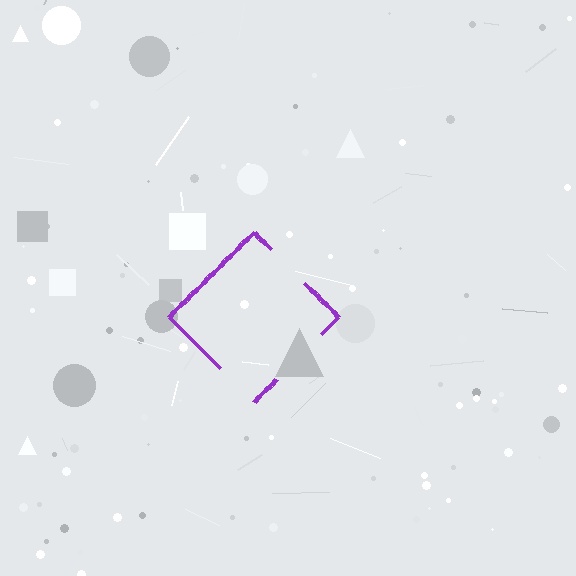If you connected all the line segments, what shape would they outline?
They would outline a diamond.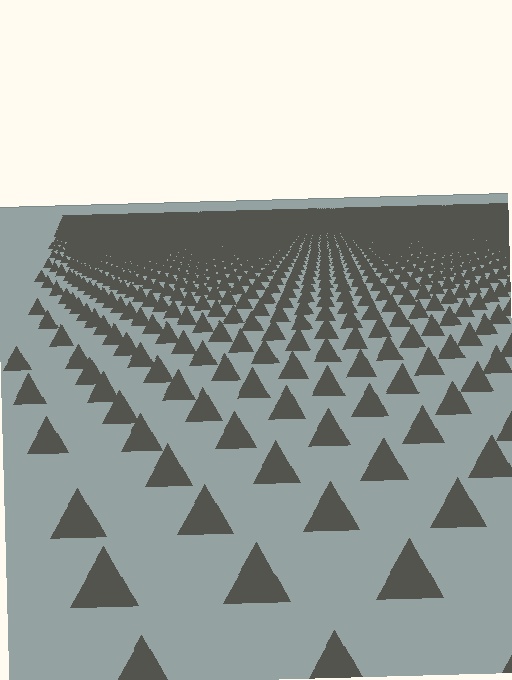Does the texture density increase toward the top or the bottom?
Density increases toward the top.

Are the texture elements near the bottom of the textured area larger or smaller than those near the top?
Larger. Near the bottom, elements are closer to the viewer and appear at a bigger on-screen size.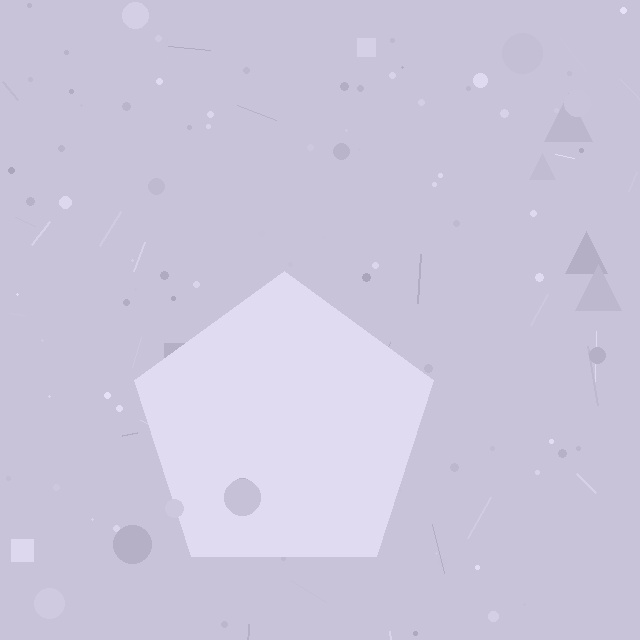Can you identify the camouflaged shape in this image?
The camouflaged shape is a pentagon.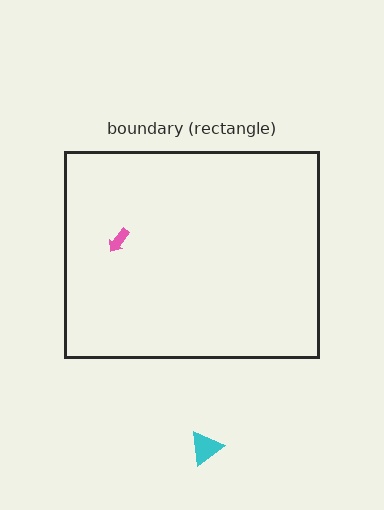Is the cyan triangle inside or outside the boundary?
Outside.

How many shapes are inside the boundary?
1 inside, 1 outside.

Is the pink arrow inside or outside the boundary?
Inside.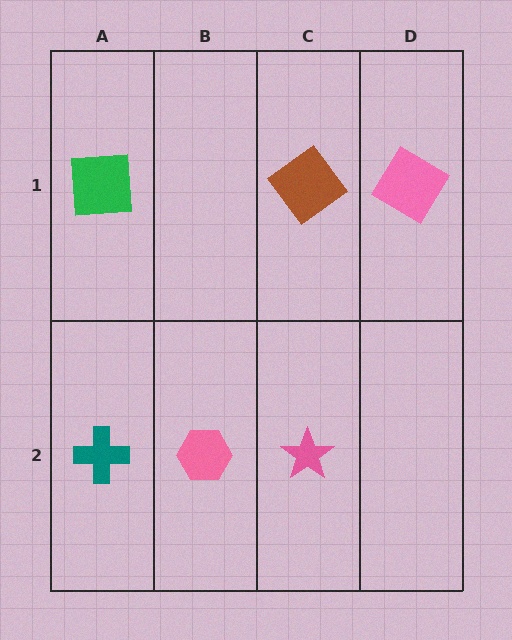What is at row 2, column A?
A teal cross.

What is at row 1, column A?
A green square.